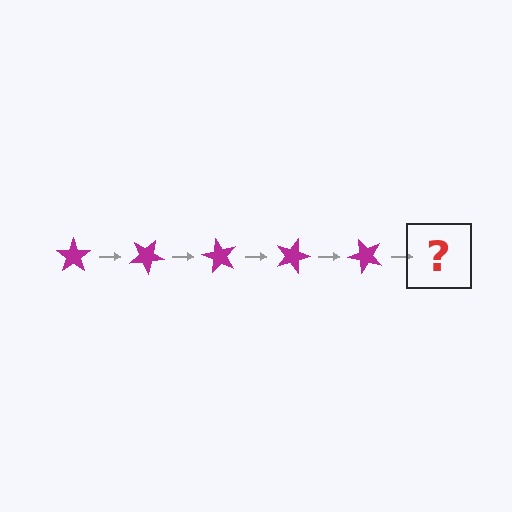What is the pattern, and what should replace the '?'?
The pattern is that the star rotates 30 degrees each step. The '?' should be a magenta star rotated 150 degrees.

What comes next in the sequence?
The next element should be a magenta star rotated 150 degrees.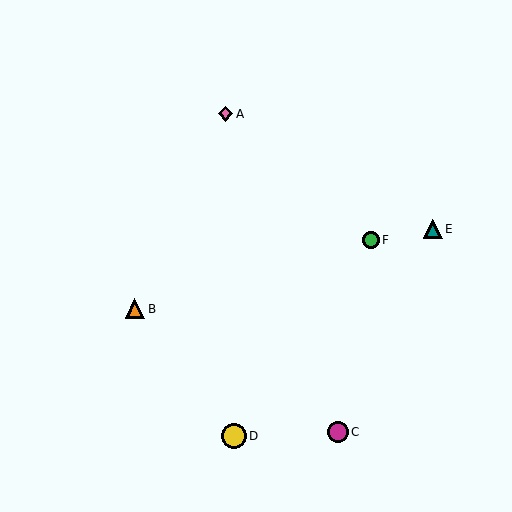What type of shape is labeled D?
Shape D is a yellow circle.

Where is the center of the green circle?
The center of the green circle is at (371, 240).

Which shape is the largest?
The yellow circle (labeled D) is the largest.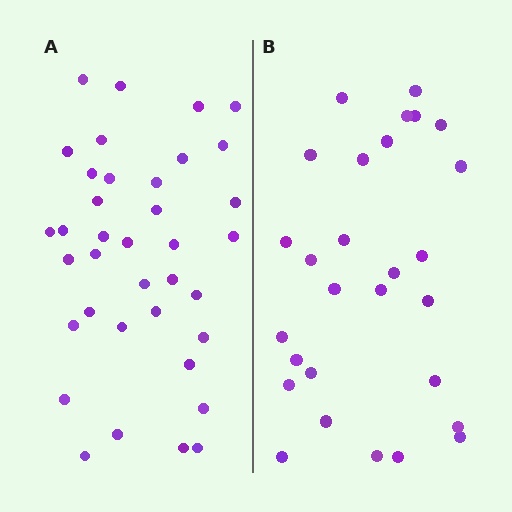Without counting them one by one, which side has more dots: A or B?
Region A (the left region) has more dots.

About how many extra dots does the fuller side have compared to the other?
Region A has roughly 8 or so more dots than region B.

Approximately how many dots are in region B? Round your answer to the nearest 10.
About 30 dots. (The exact count is 28, which rounds to 30.)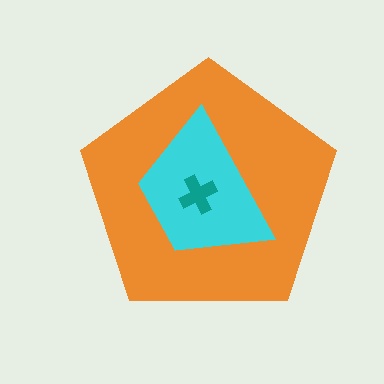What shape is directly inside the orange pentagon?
The cyan trapezoid.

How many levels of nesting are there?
3.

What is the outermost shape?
The orange pentagon.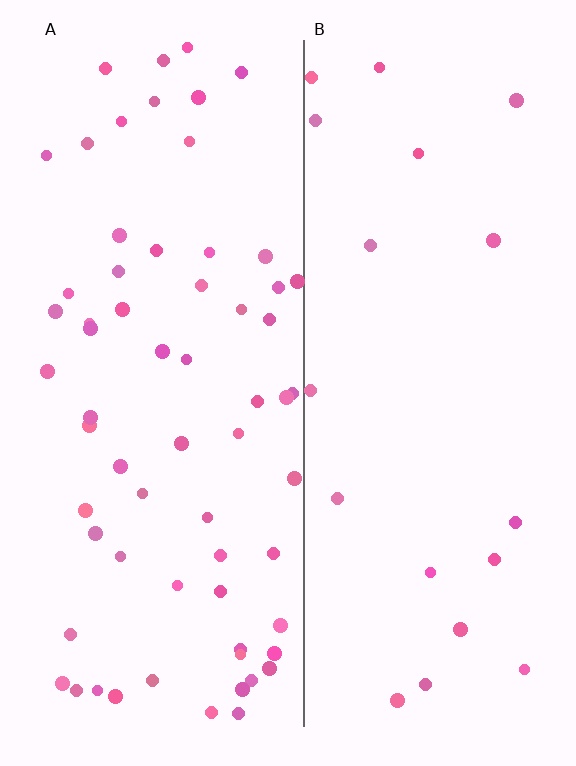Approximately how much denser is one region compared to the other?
Approximately 3.4× — region A over region B.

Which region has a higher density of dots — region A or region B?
A (the left).